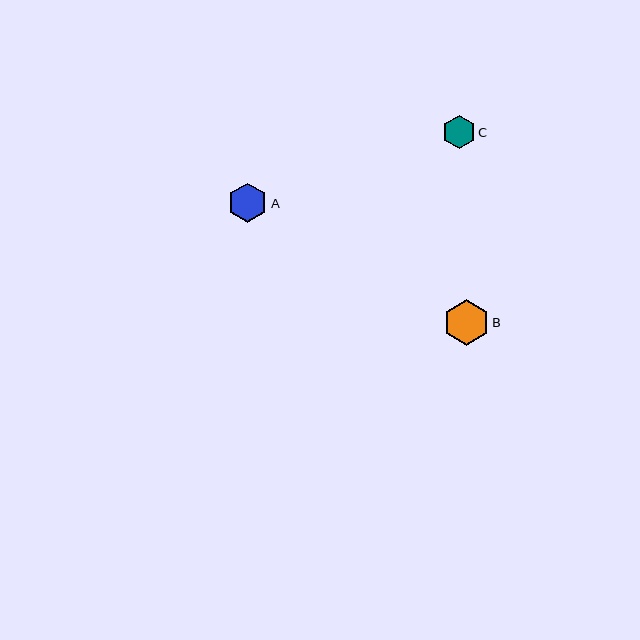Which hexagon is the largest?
Hexagon B is the largest with a size of approximately 45 pixels.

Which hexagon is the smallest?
Hexagon C is the smallest with a size of approximately 32 pixels.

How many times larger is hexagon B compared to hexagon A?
Hexagon B is approximately 1.2 times the size of hexagon A.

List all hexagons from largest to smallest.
From largest to smallest: B, A, C.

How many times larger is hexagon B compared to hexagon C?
Hexagon B is approximately 1.4 times the size of hexagon C.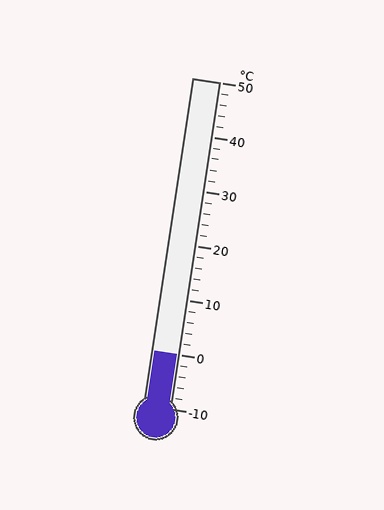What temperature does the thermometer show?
The thermometer shows approximately 0°C.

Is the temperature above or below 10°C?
The temperature is below 10°C.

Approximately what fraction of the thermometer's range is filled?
The thermometer is filled to approximately 15% of its range.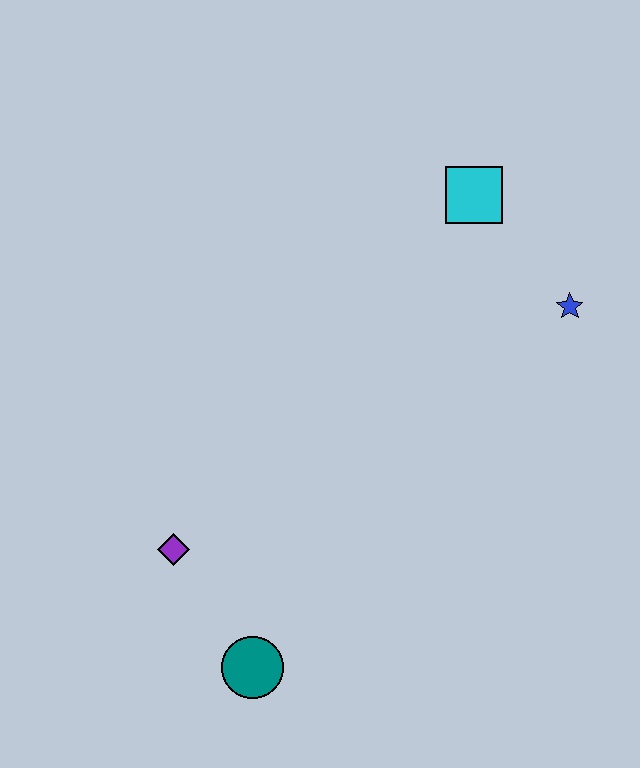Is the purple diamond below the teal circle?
No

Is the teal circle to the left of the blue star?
Yes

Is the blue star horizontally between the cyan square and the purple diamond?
No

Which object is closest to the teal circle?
The purple diamond is closest to the teal circle.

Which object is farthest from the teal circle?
The cyan square is farthest from the teal circle.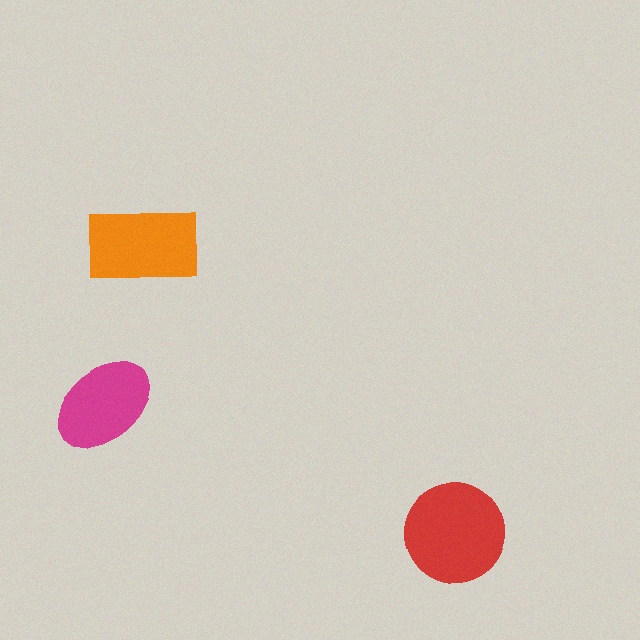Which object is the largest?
The red circle.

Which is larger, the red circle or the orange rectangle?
The red circle.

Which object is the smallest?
The magenta ellipse.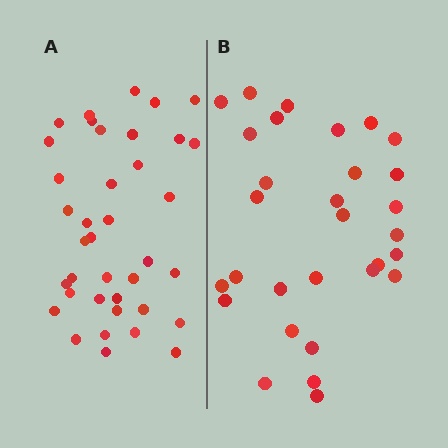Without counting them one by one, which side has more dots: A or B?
Region A (the left region) has more dots.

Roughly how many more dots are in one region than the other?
Region A has roughly 8 or so more dots than region B.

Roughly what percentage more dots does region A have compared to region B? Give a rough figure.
About 25% more.